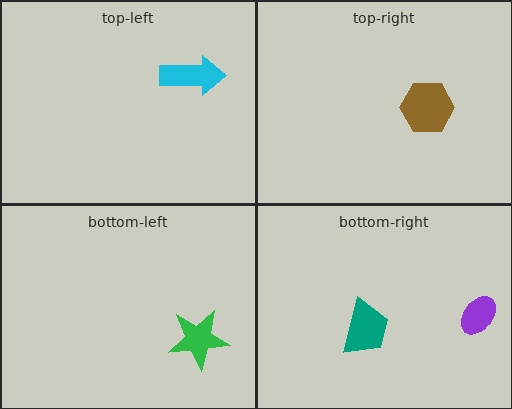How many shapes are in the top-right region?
1.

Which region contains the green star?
The bottom-left region.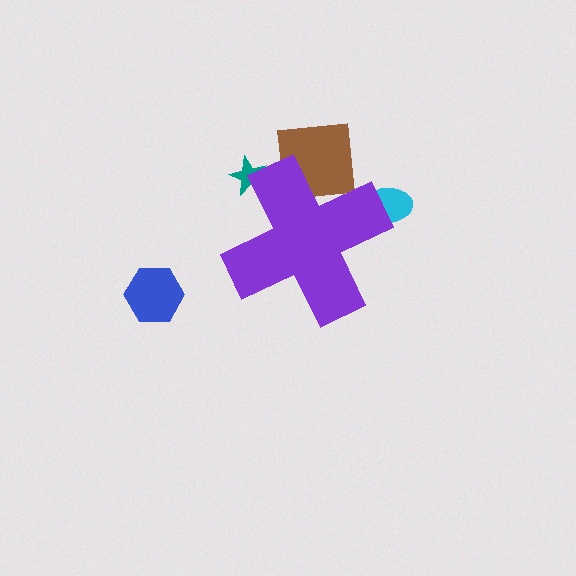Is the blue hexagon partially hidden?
No, the blue hexagon is fully visible.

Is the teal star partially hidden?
Yes, the teal star is partially hidden behind the purple cross.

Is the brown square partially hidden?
Yes, the brown square is partially hidden behind the purple cross.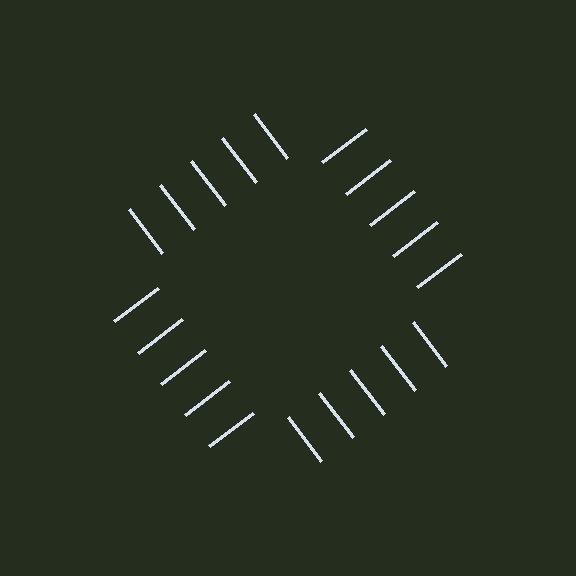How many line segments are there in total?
20 — 5 along each of the 4 edges.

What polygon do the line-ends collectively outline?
An illusory square — the line segments terminate on its edges but no continuous stroke is drawn.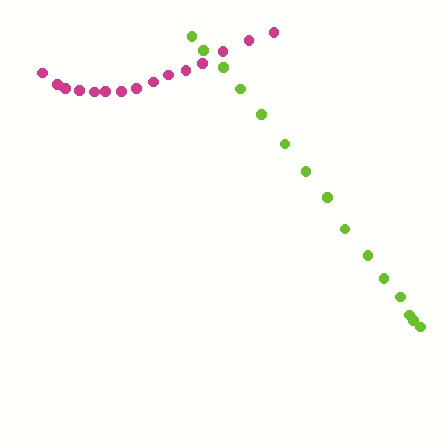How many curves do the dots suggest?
There are 2 distinct paths.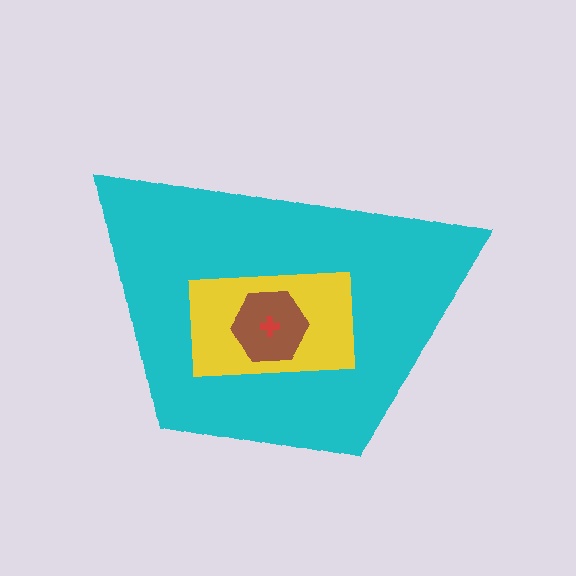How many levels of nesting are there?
4.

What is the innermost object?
The red cross.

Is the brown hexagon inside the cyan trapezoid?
Yes.